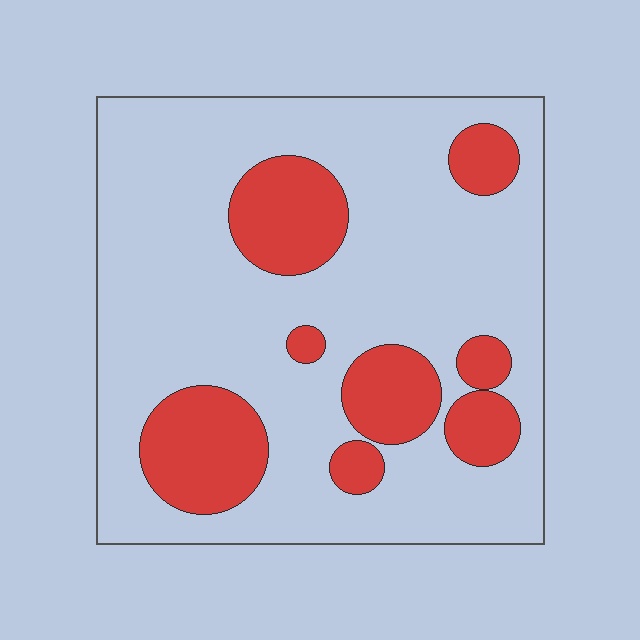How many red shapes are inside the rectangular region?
8.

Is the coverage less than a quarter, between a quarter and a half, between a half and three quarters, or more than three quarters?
Less than a quarter.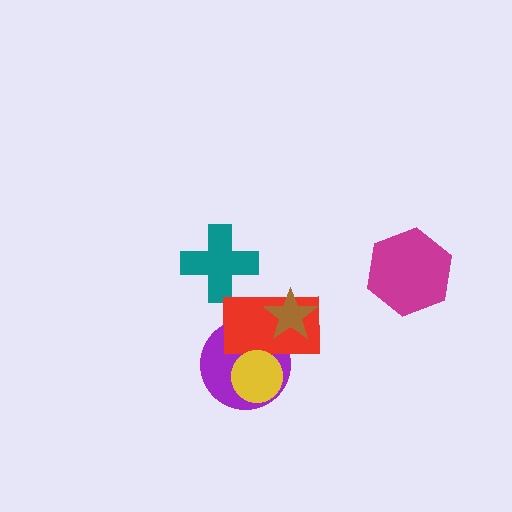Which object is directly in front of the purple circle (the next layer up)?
The red rectangle is directly in front of the purple circle.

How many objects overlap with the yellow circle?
2 objects overlap with the yellow circle.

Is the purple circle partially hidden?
Yes, it is partially covered by another shape.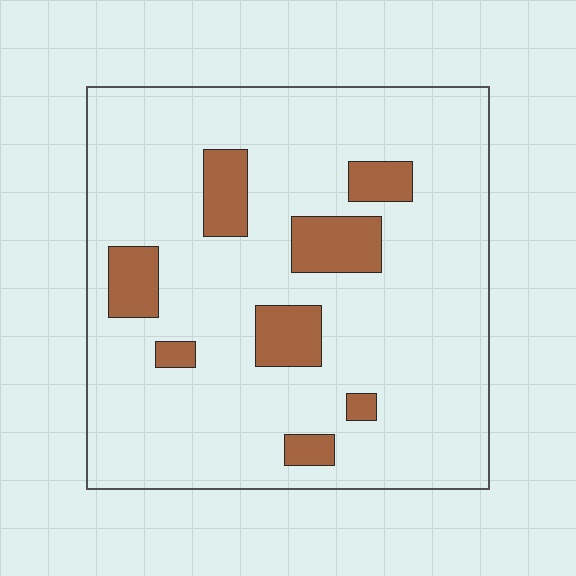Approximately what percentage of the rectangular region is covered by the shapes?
Approximately 15%.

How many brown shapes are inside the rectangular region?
8.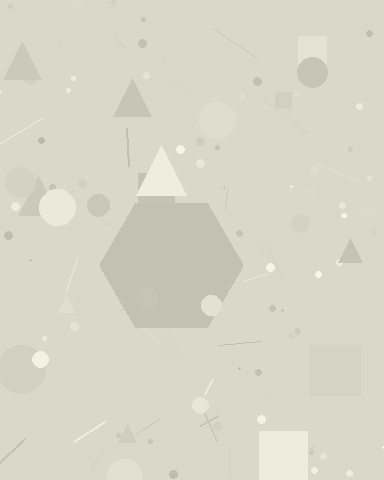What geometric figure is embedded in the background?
A hexagon is embedded in the background.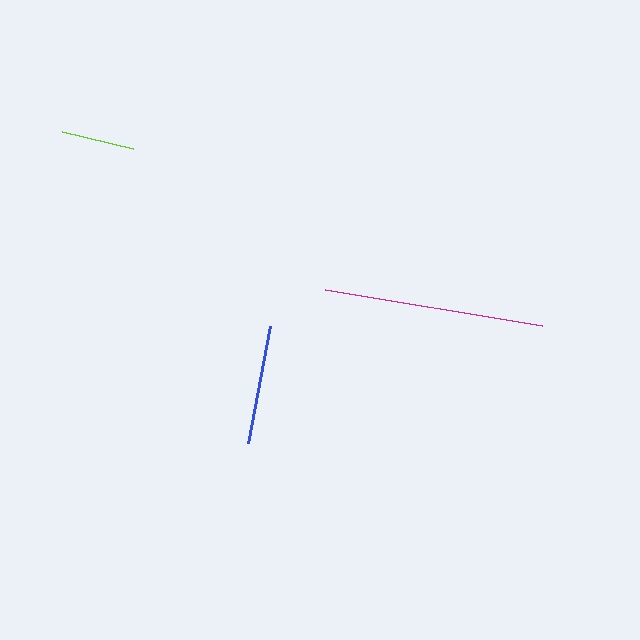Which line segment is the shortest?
The lime line is the shortest at approximately 73 pixels.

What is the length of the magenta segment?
The magenta segment is approximately 220 pixels long.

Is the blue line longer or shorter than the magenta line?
The magenta line is longer than the blue line.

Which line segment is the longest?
The magenta line is the longest at approximately 220 pixels.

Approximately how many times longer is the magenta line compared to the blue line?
The magenta line is approximately 1.8 times the length of the blue line.